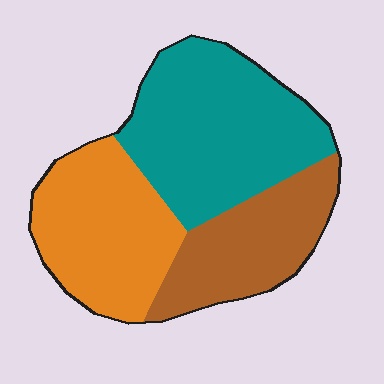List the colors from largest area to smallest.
From largest to smallest: teal, orange, brown.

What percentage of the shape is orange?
Orange covers roughly 30% of the shape.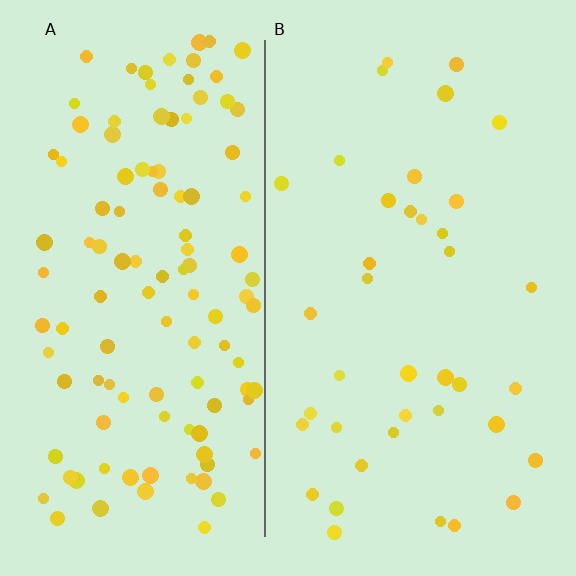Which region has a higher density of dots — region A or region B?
A (the left).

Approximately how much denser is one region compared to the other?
Approximately 3.0× — region A over region B.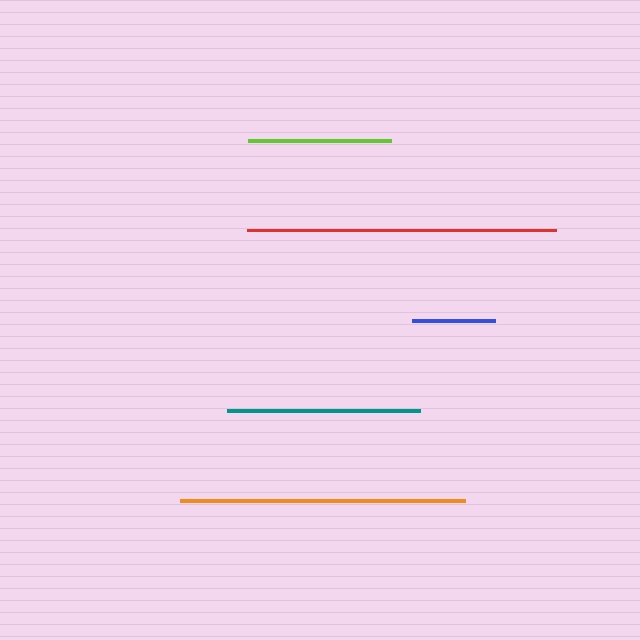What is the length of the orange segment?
The orange segment is approximately 285 pixels long.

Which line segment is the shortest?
The blue line is the shortest at approximately 83 pixels.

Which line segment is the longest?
The red line is the longest at approximately 309 pixels.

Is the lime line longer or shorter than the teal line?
The teal line is longer than the lime line.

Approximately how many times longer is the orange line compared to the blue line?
The orange line is approximately 3.4 times the length of the blue line.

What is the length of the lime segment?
The lime segment is approximately 143 pixels long.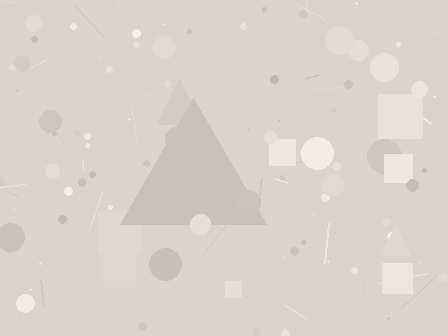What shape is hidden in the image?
A triangle is hidden in the image.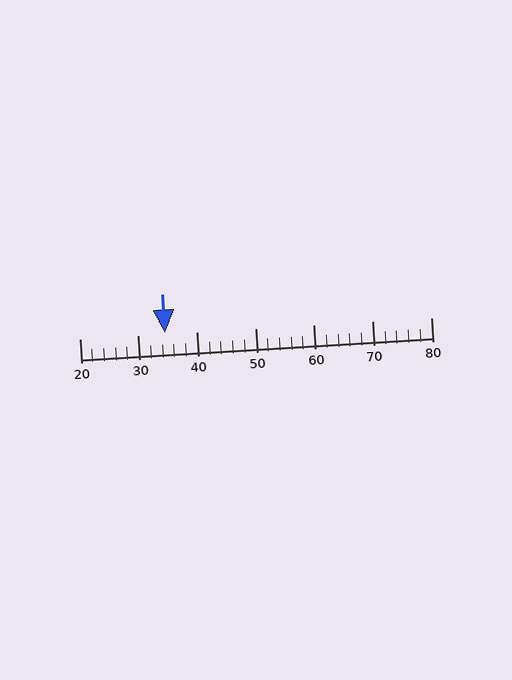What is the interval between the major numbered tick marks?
The major tick marks are spaced 10 units apart.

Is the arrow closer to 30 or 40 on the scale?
The arrow is closer to 30.